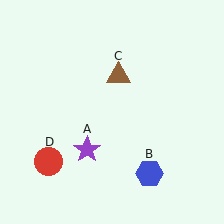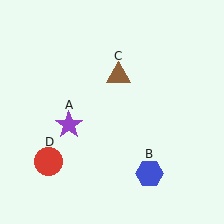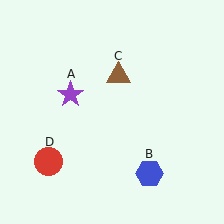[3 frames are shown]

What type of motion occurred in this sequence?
The purple star (object A) rotated clockwise around the center of the scene.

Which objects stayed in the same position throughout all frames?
Blue hexagon (object B) and brown triangle (object C) and red circle (object D) remained stationary.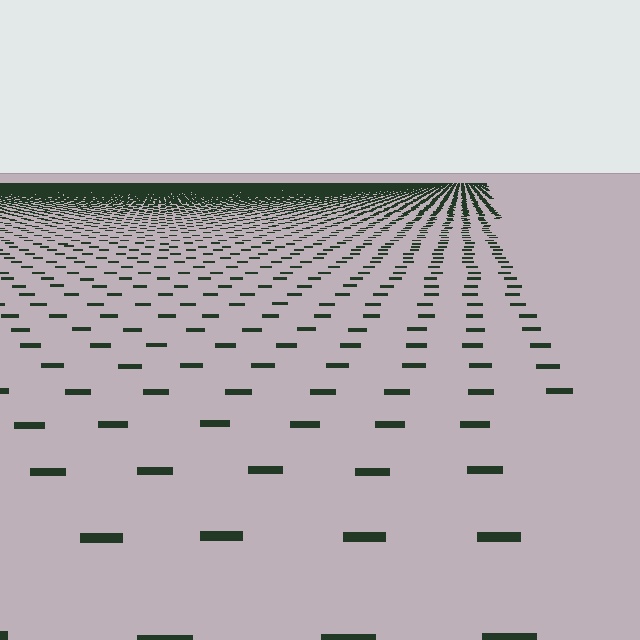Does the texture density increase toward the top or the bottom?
Density increases toward the top.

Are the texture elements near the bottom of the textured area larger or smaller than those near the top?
Larger. Near the bottom, elements are closer to the viewer and appear at a bigger on-screen size.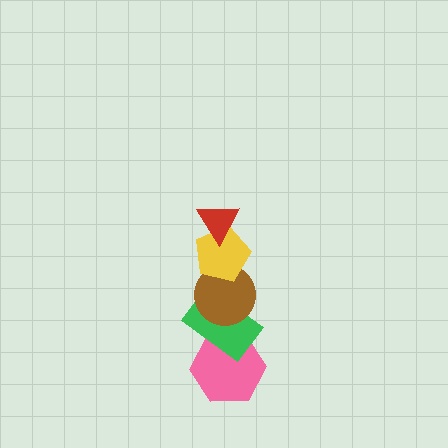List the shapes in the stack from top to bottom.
From top to bottom: the red triangle, the yellow pentagon, the brown circle, the green rectangle, the pink hexagon.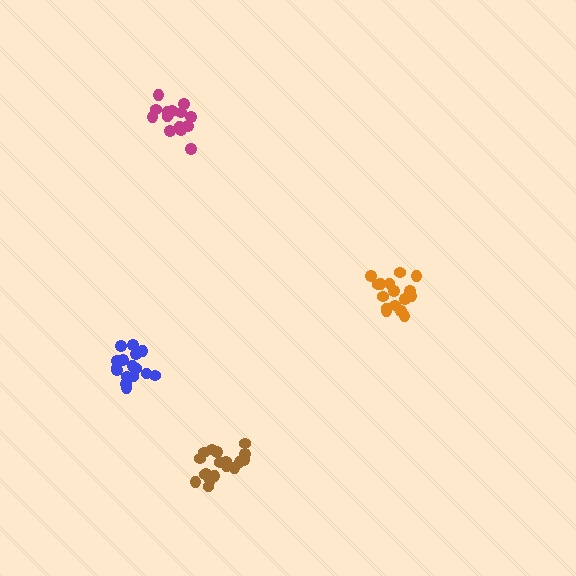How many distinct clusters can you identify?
There are 4 distinct clusters.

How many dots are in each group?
Group 1: 18 dots, Group 2: 14 dots, Group 3: 16 dots, Group 4: 17 dots (65 total).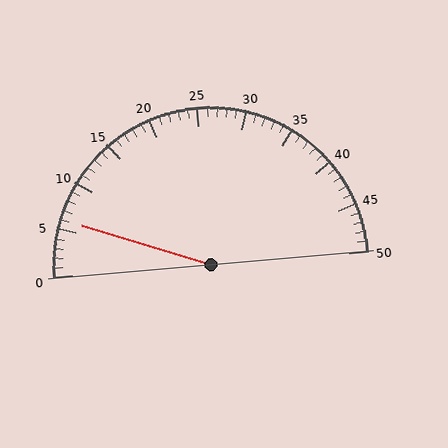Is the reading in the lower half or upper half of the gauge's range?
The reading is in the lower half of the range (0 to 50).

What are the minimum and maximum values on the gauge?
The gauge ranges from 0 to 50.